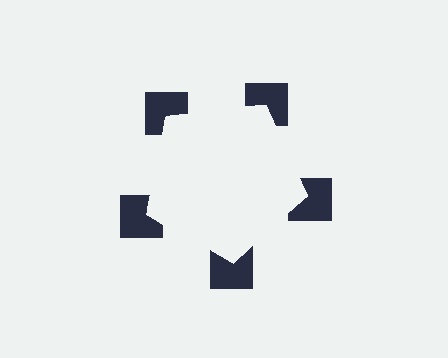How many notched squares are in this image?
There are 5 — one at each vertex of the illusory pentagon.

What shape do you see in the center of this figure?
An illusory pentagon — its edges are inferred from the aligned wedge cuts in the notched squares, not physically drawn.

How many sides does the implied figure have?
5 sides.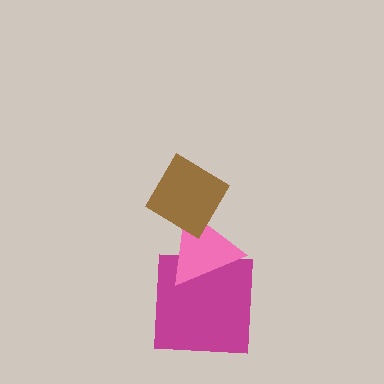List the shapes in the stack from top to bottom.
From top to bottom: the brown diamond, the pink triangle, the magenta square.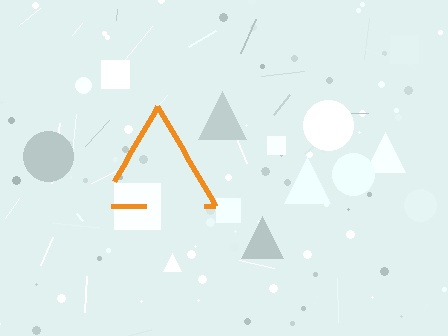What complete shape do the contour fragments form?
The contour fragments form a triangle.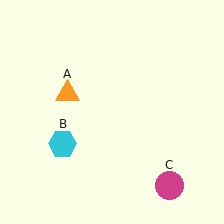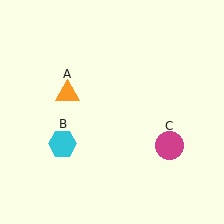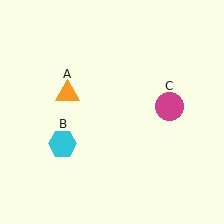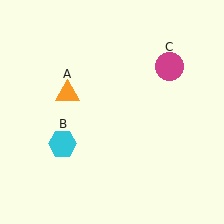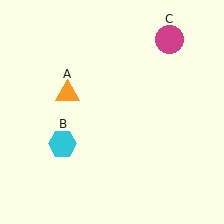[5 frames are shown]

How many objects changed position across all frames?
1 object changed position: magenta circle (object C).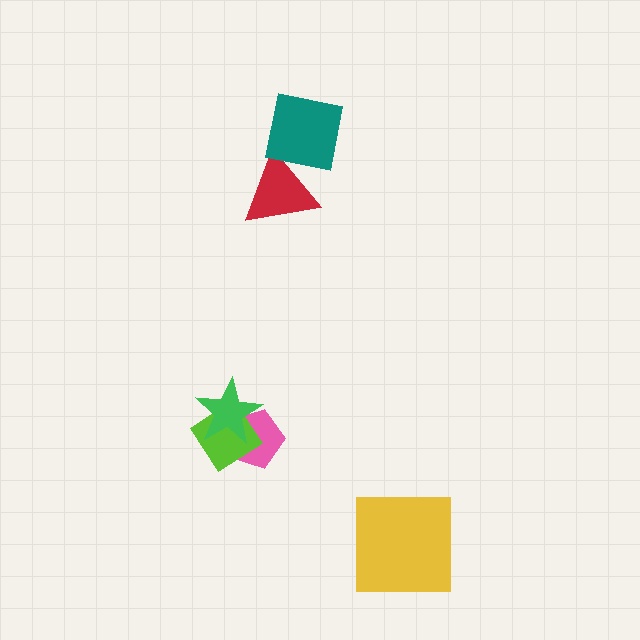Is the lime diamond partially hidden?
Yes, it is partially covered by another shape.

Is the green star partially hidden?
No, no other shape covers it.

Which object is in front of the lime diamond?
The green star is in front of the lime diamond.